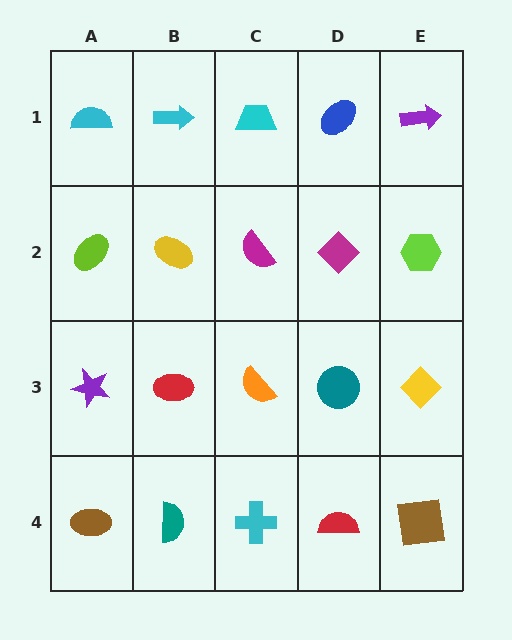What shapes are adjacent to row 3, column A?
A lime ellipse (row 2, column A), a brown ellipse (row 4, column A), a red ellipse (row 3, column B).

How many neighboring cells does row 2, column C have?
4.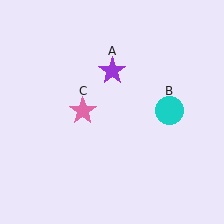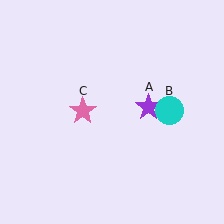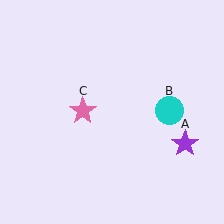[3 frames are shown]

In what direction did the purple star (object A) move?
The purple star (object A) moved down and to the right.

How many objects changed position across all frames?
1 object changed position: purple star (object A).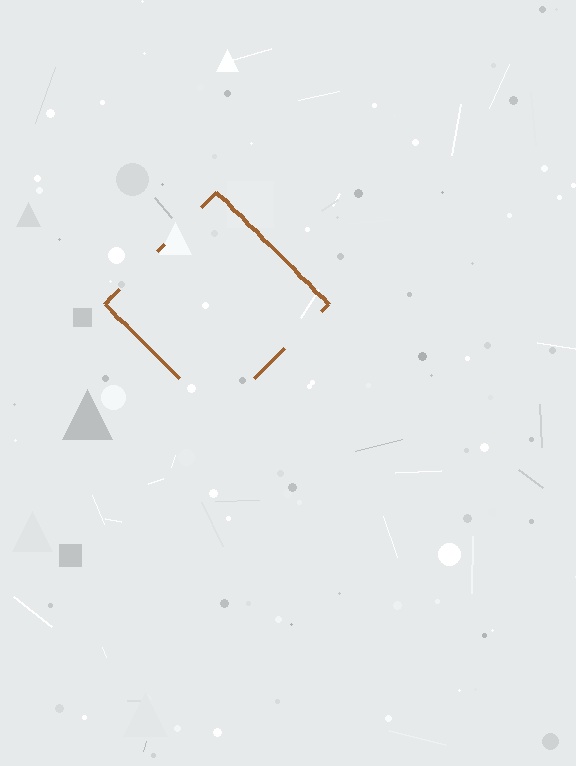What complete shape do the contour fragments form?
The contour fragments form a diamond.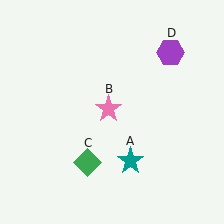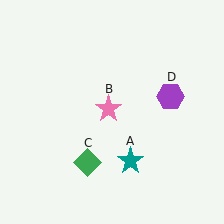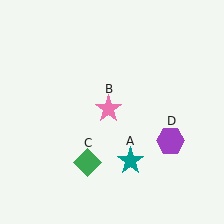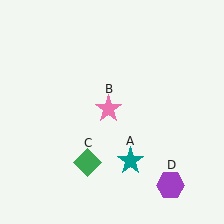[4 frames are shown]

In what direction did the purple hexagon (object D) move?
The purple hexagon (object D) moved down.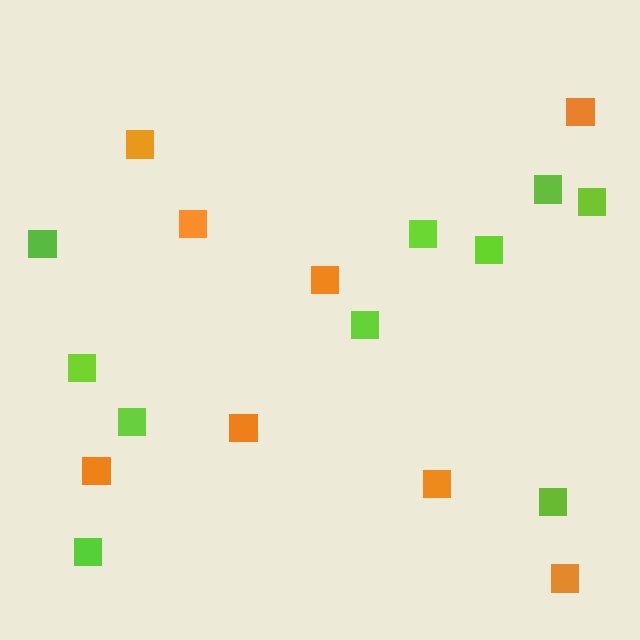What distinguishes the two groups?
There are 2 groups: one group of orange squares (8) and one group of lime squares (10).